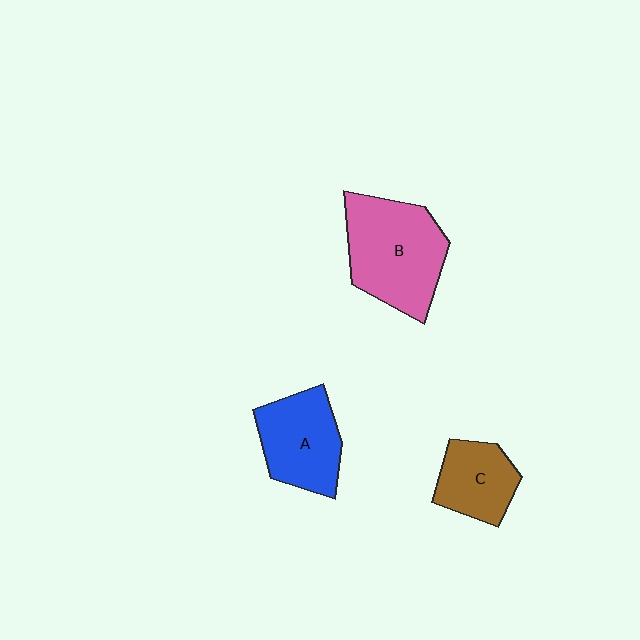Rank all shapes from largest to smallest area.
From largest to smallest: B (pink), A (blue), C (brown).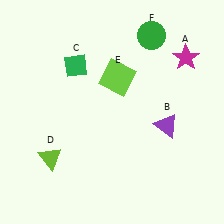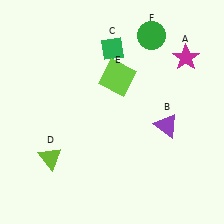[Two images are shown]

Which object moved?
The green diamond (C) moved right.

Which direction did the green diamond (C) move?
The green diamond (C) moved right.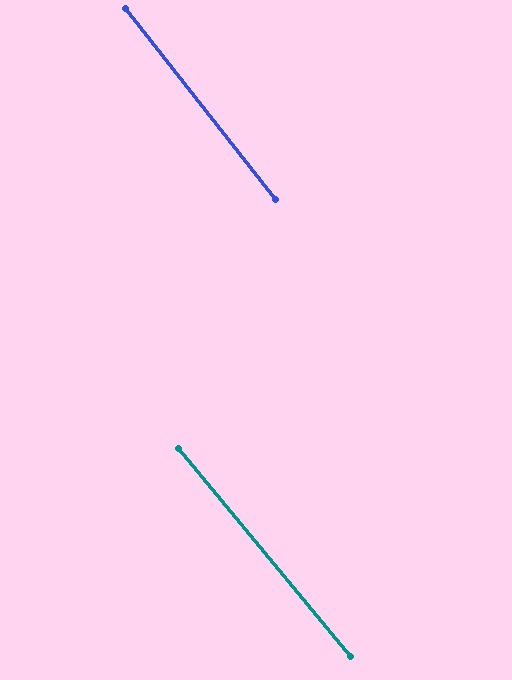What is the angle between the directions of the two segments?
Approximately 2 degrees.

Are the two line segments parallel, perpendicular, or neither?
Parallel — their directions differ by only 1.5°.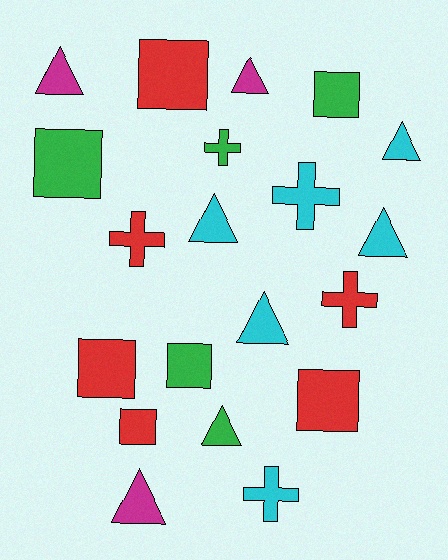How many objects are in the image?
There are 20 objects.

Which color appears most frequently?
Cyan, with 6 objects.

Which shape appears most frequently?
Triangle, with 8 objects.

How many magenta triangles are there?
There are 3 magenta triangles.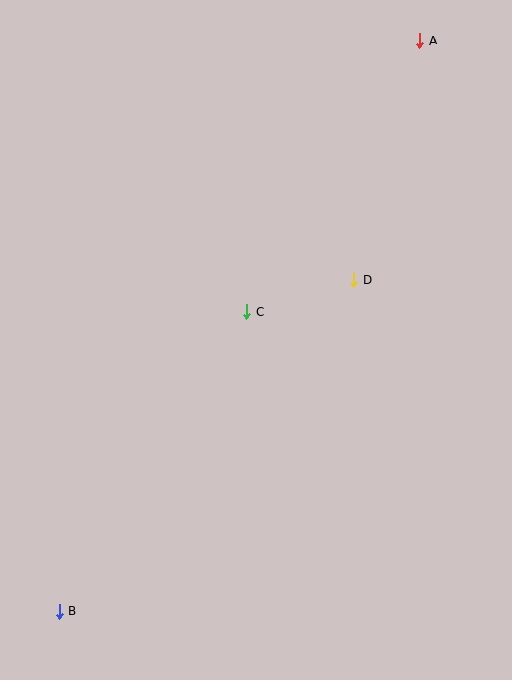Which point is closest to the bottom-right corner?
Point D is closest to the bottom-right corner.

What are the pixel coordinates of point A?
Point A is at (420, 41).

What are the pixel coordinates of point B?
Point B is at (59, 611).